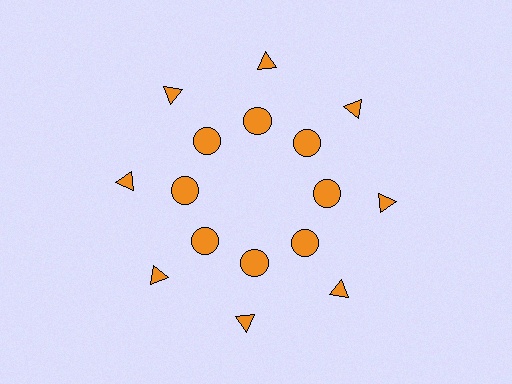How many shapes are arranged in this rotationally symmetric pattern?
There are 16 shapes, arranged in 8 groups of 2.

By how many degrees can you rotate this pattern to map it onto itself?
The pattern maps onto itself every 45 degrees of rotation.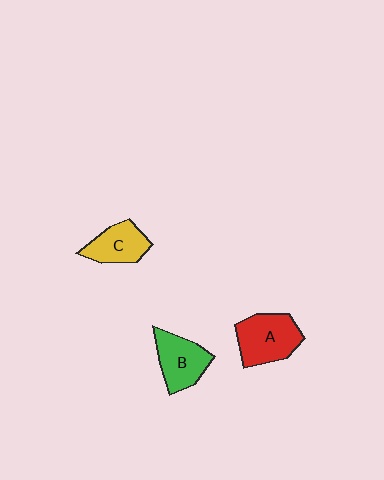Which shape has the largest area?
Shape A (red).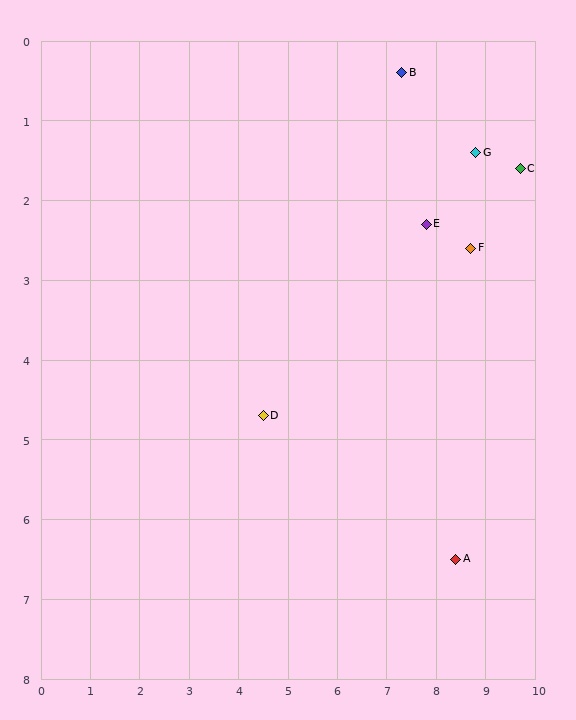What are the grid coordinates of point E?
Point E is at approximately (7.8, 2.3).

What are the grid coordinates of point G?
Point G is at approximately (8.8, 1.4).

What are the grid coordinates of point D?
Point D is at approximately (4.5, 4.7).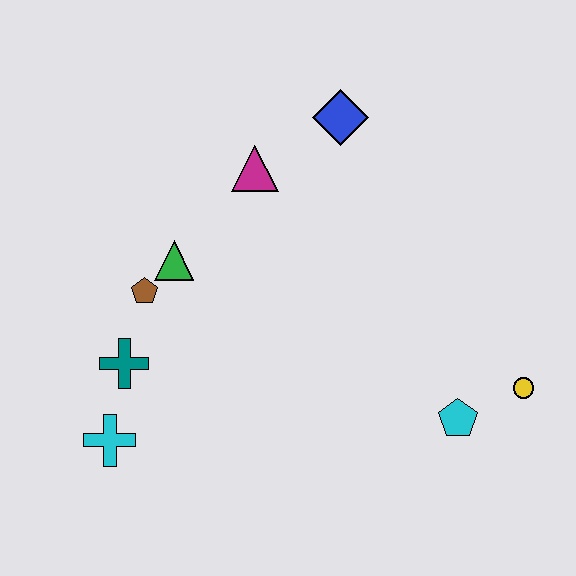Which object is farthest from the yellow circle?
The cyan cross is farthest from the yellow circle.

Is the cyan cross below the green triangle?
Yes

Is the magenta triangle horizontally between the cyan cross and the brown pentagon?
No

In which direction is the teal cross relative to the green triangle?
The teal cross is below the green triangle.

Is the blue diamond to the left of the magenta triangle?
No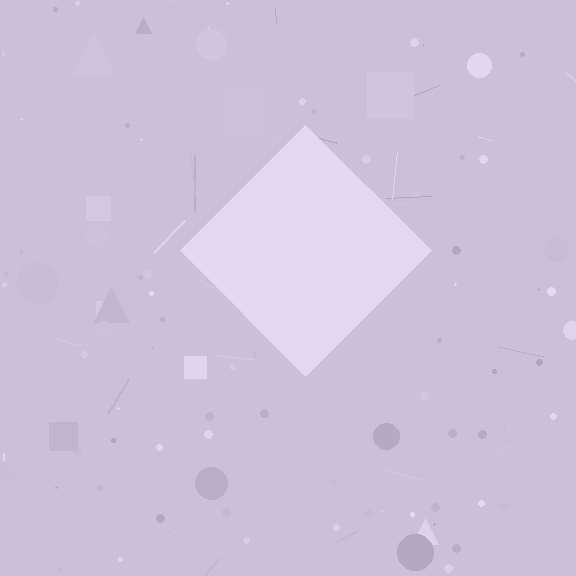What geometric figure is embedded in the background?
A diamond is embedded in the background.